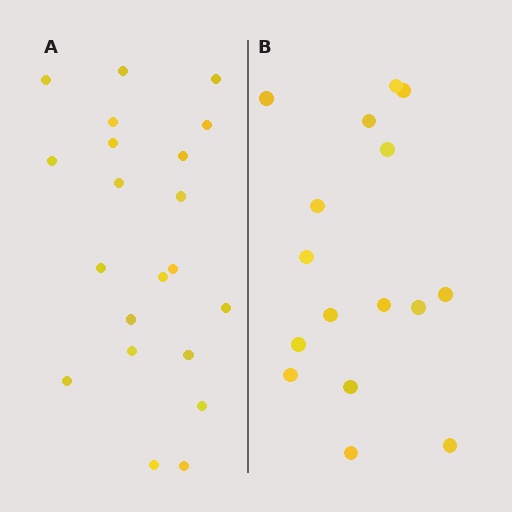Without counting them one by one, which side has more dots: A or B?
Region A (the left region) has more dots.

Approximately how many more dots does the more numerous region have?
Region A has about 5 more dots than region B.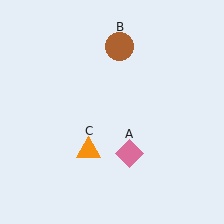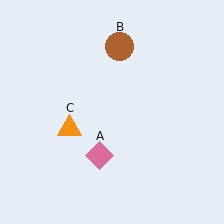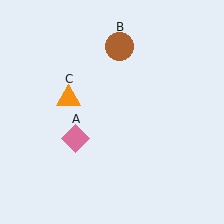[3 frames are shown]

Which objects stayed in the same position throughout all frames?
Brown circle (object B) remained stationary.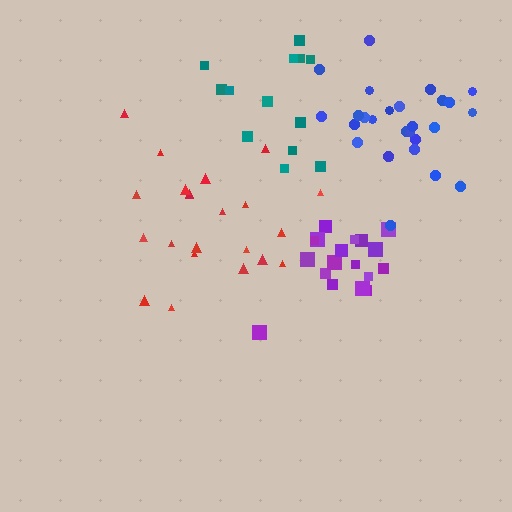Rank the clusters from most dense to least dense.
purple, blue, teal, red.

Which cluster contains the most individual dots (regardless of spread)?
Blue (27).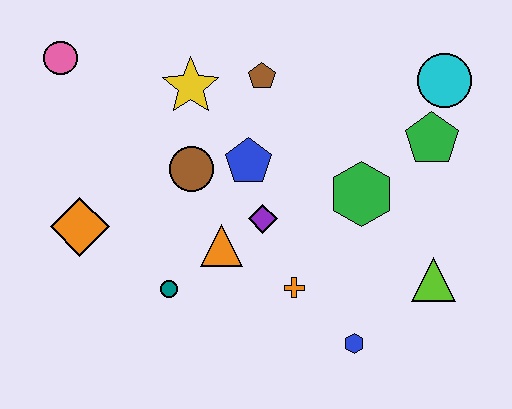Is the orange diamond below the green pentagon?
Yes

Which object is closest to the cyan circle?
The green pentagon is closest to the cyan circle.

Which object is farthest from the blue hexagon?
The pink circle is farthest from the blue hexagon.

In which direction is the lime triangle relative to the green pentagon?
The lime triangle is below the green pentagon.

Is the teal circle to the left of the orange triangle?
Yes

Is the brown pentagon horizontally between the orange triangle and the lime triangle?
Yes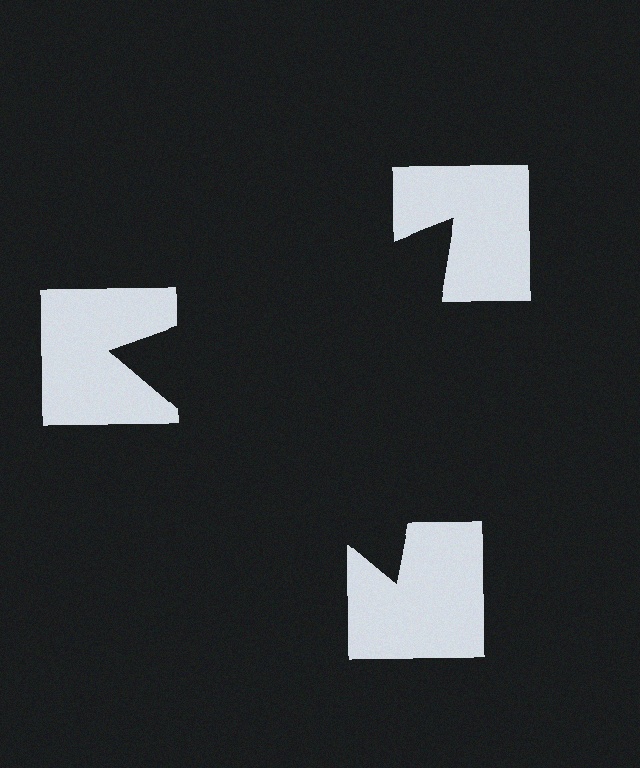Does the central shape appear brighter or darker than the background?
It typically appears slightly darker than the background, even though no actual brightness change is drawn.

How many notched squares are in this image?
There are 3 — one at each vertex of the illusory triangle.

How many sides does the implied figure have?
3 sides.